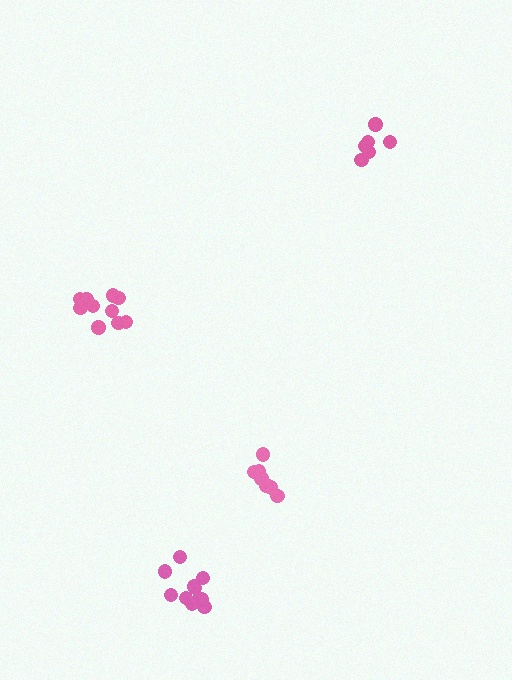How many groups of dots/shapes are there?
There are 4 groups.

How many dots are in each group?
Group 1: 11 dots, Group 2: 6 dots, Group 3: 8 dots, Group 4: 10 dots (35 total).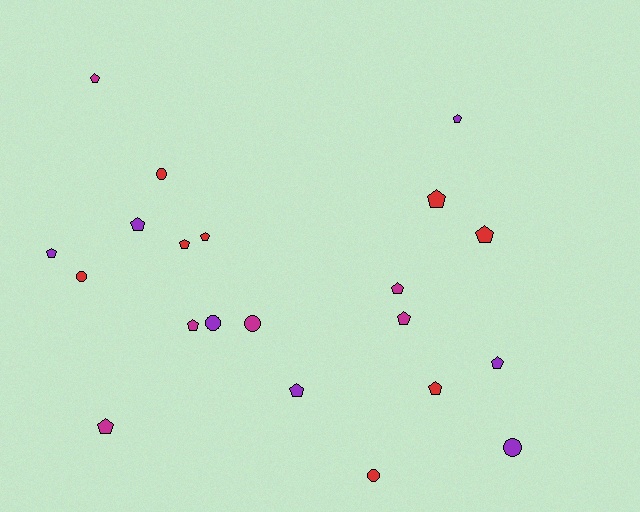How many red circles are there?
There are 3 red circles.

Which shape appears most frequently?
Pentagon, with 15 objects.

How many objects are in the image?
There are 21 objects.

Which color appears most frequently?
Red, with 8 objects.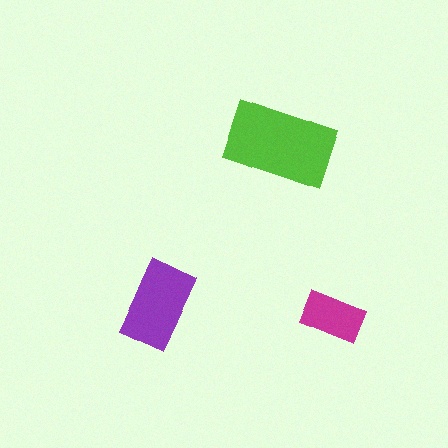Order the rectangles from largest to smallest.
the lime one, the purple one, the magenta one.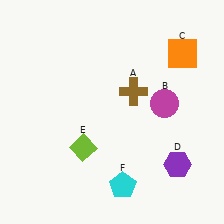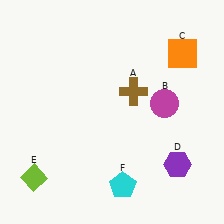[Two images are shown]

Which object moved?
The lime diamond (E) moved left.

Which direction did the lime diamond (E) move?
The lime diamond (E) moved left.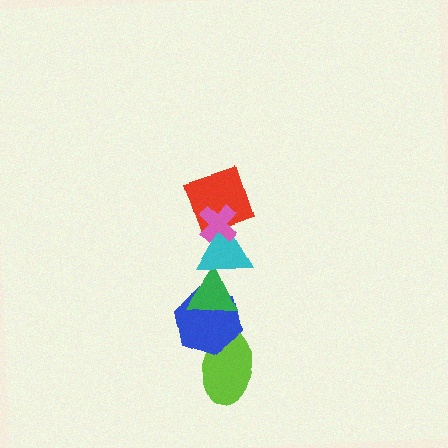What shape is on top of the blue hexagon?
The green triangle is on top of the blue hexagon.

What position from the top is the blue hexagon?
The blue hexagon is 5th from the top.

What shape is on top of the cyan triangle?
The red square is on top of the cyan triangle.